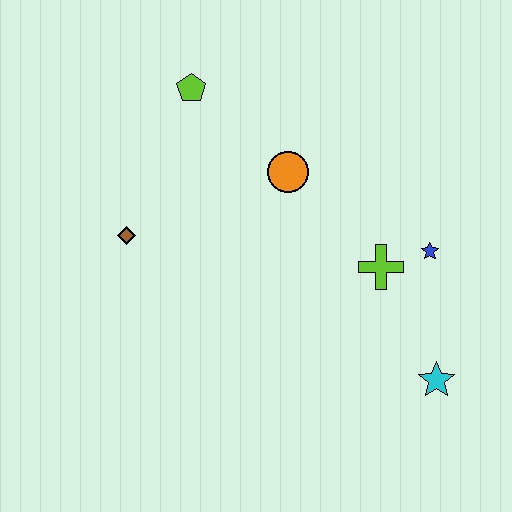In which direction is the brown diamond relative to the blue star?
The brown diamond is to the left of the blue star.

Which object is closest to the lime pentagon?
The orange circle is closest to the lime pentagon.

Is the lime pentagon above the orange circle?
Yes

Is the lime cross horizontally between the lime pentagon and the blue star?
Yes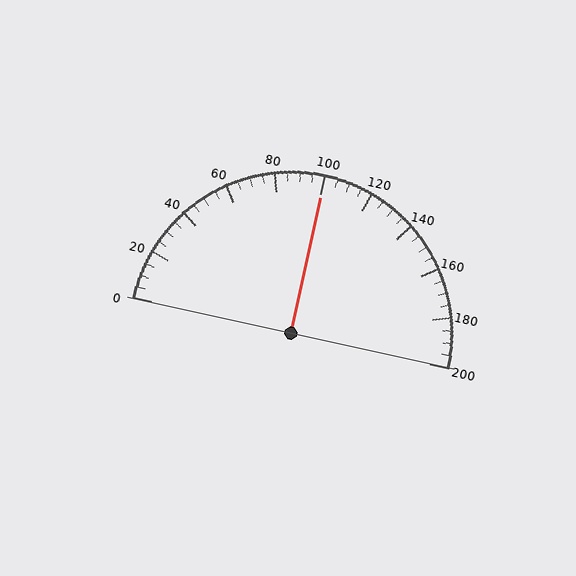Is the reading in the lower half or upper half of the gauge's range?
The reading is in the upper half of the range (0 to 200).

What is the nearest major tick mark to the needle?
The nearest major tick mark is 100.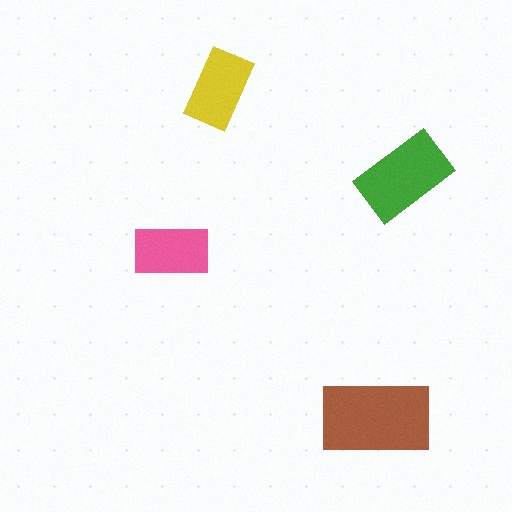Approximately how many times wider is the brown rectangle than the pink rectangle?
About 1.5 times wider.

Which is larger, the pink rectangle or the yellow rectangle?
The yellow one.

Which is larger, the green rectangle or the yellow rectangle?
The green one.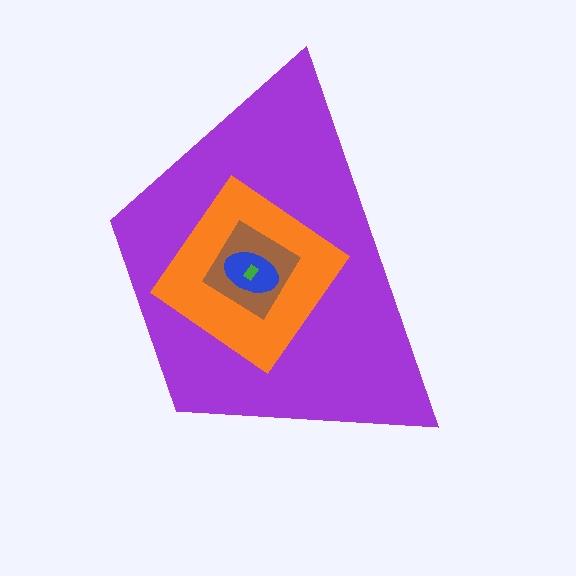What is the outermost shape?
The purple trapezoid.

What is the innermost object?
The green rectangle.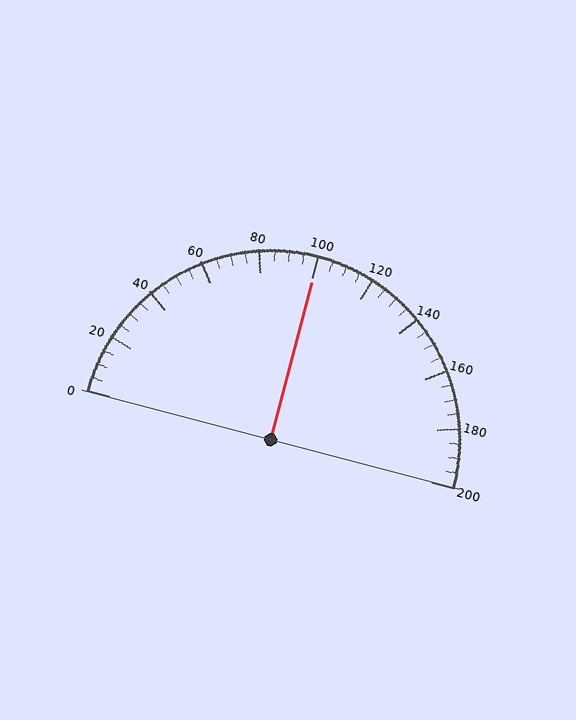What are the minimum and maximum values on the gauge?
The gauge ranges from 0 to 200.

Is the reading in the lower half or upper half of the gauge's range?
The reading is in the upper half of the range (0 to 200).